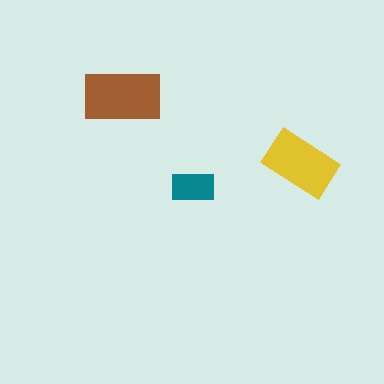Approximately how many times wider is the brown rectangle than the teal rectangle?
About 2 times wider.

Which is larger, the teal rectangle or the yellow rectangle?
The yellow one.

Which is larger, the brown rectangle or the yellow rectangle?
The brown one.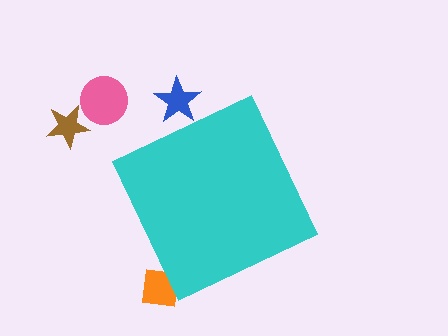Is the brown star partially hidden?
No, the brown star is fully visible.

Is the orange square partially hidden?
Yes, the orange square is partially hidden behind the cyan diamond.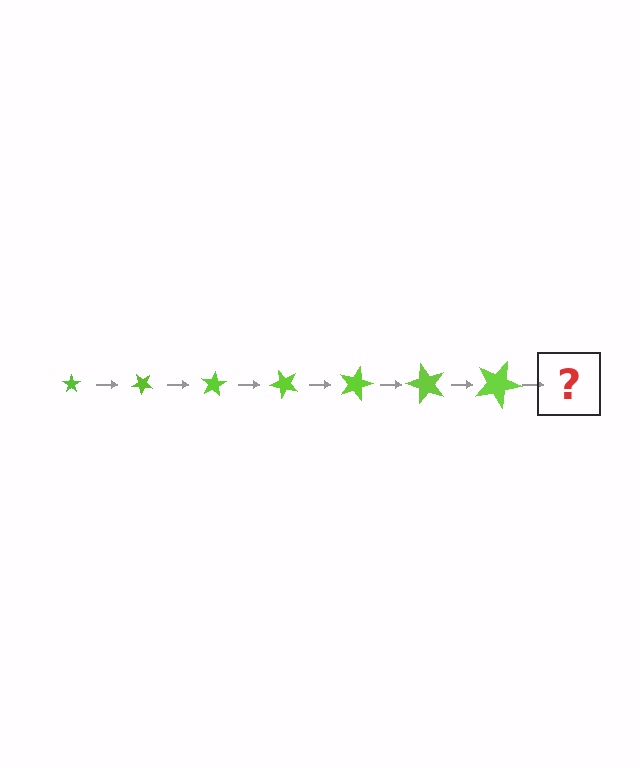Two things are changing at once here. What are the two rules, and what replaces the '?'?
The two rules are that the star grows larger each step and it rotates 40 degrees each step. The '?' should be a star, larger than the previous one and rotated 280 degrees from the start.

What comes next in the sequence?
The next element should be a star, larger than the previous one and rotated 280 degrees from the start.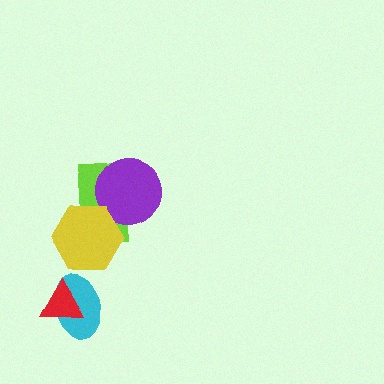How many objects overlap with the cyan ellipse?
1 object overlaps with the cyan ellipse.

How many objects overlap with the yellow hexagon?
1 object overlaps with the yellow hexagon.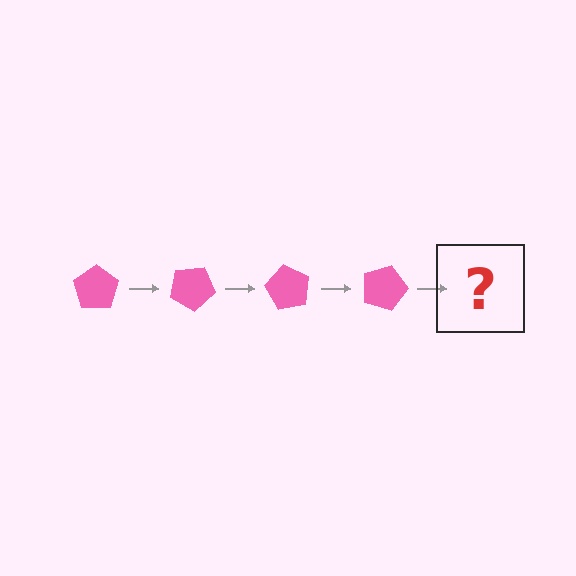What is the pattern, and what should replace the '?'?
The pattern is that the pentagon rotates 30 degrees each step. The '?' should be a pink pentagon rotated 120 degrees.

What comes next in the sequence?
The next element should be a pink pentagon rotated 120 degrees.